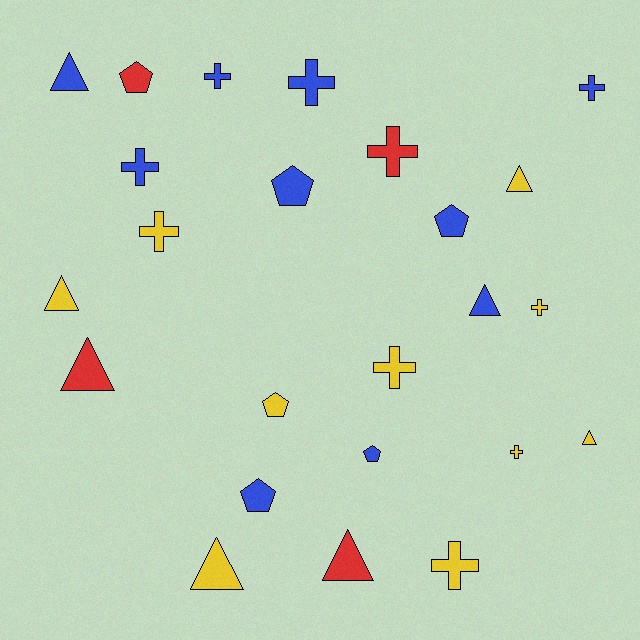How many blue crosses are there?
There are 4 blue crosses.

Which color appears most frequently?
Yellow, with 10 objects.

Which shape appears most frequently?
Cross, with 10 objects.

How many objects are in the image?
There are 24 objects.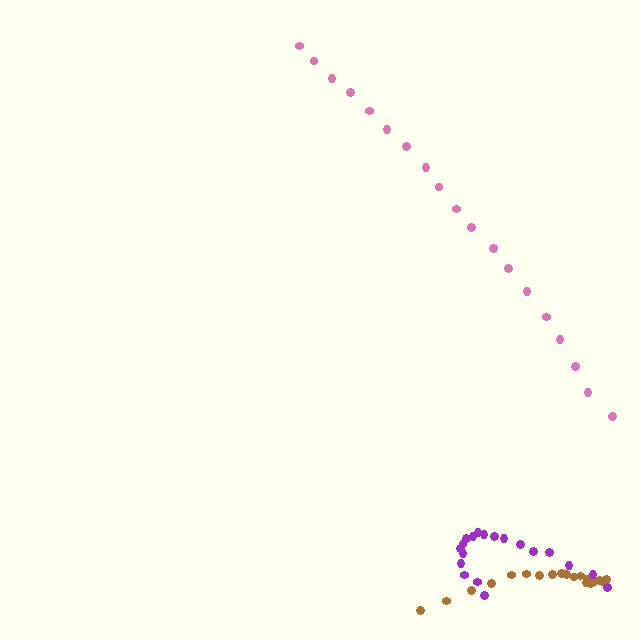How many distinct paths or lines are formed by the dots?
There are 3 distinct paths.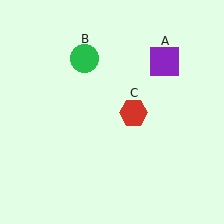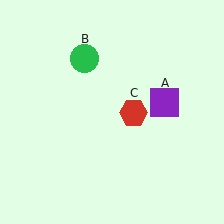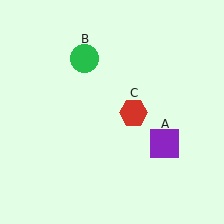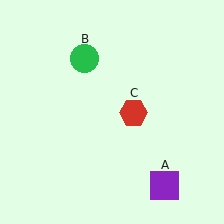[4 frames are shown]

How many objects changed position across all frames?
1 object changed position: purple square (object A).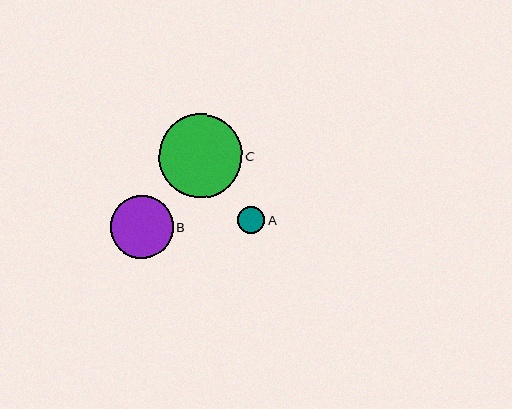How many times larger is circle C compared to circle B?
Circle C is approximately 1.3 times the size of circle B.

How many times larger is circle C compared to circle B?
Circle C is approximately 1.3 times the size of circle B.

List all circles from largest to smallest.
From largest to smallest: C, B, A.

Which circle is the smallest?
Circle A is the smallest with a size of approximately 27 pixels.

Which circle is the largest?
Circle C is the largest with a size of approximately 83 pixels.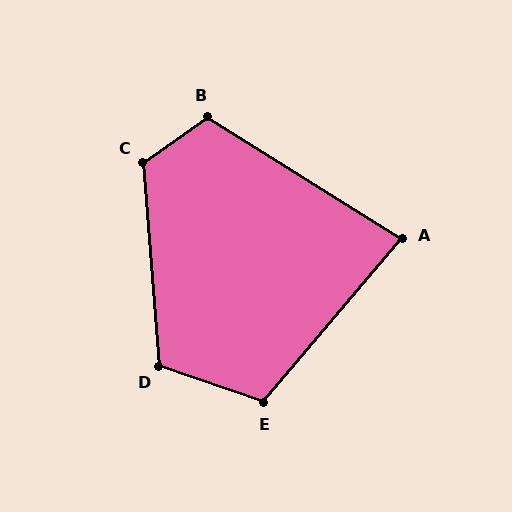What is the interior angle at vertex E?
Approximately 111 degrees (obtuse).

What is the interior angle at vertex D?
Approximately 114 degrees (obtuse).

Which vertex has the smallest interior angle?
A, at approximately 82 degrees.